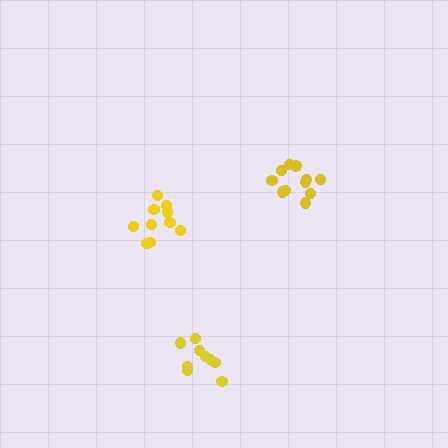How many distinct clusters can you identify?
There are 3 distinct clusters.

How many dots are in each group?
Group 1: 10 dots, Group 2: 11 dots, Group 3: 9 dots (30 total).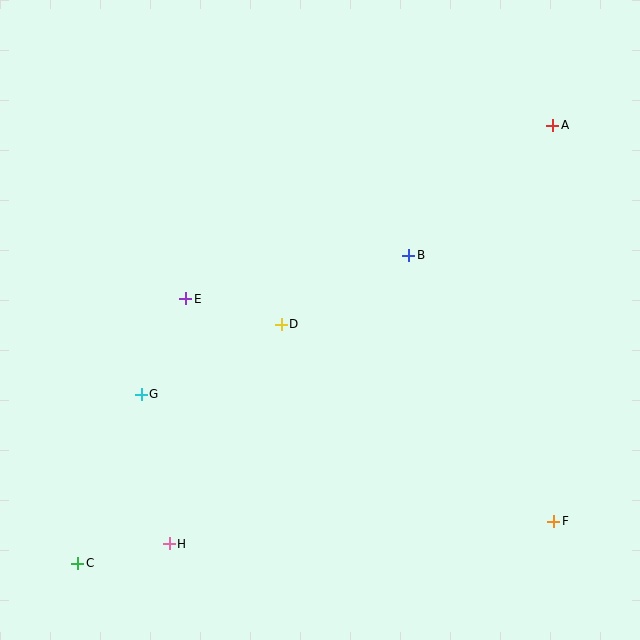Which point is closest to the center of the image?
Point D at (281, 324) is closest to the center.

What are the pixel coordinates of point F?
Point F is at (554, 521).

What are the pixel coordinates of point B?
Point B is at (409, 255).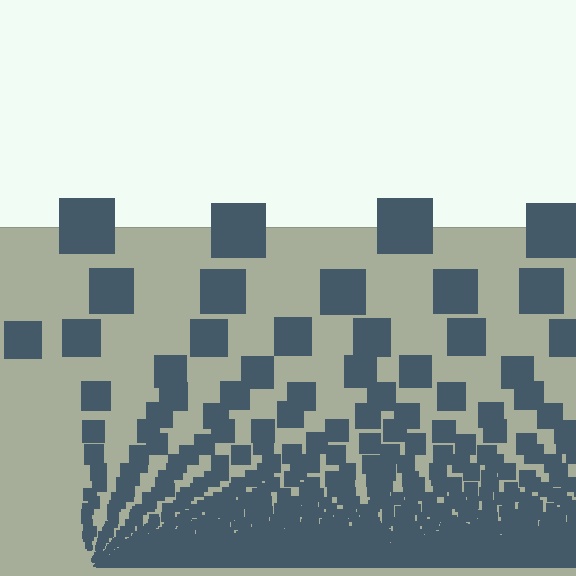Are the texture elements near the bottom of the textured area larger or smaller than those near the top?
Smaller. The gradient is inverted — elements near the bottom are smaller and denser.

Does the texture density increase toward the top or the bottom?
Density increases toward the bottom.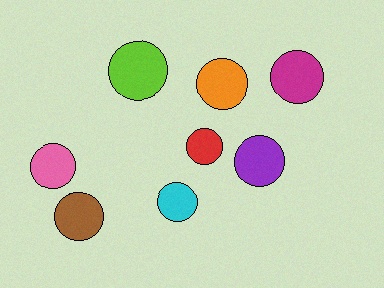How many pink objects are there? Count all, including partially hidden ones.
There is 1 pink object.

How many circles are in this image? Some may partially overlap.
There are 8 circles.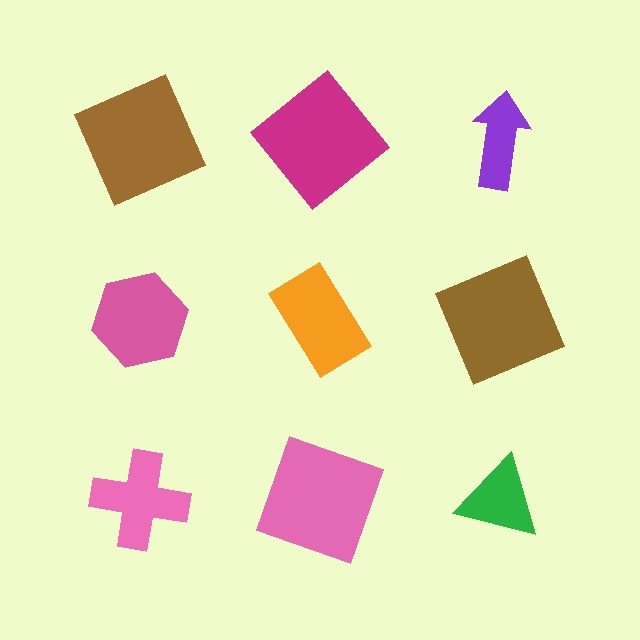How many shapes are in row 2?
3 shapes.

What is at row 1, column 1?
A brown square.